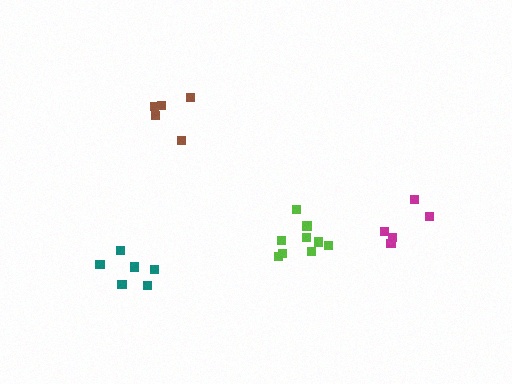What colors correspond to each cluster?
The clusters are colored: teal, magenta, brown, lime.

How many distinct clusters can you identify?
There are 4 distinct clusters.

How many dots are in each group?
Group 1: 6 dots, Group 2: 5 dots, Group 3: 5 dots, Group 4: 9 dots (25 total).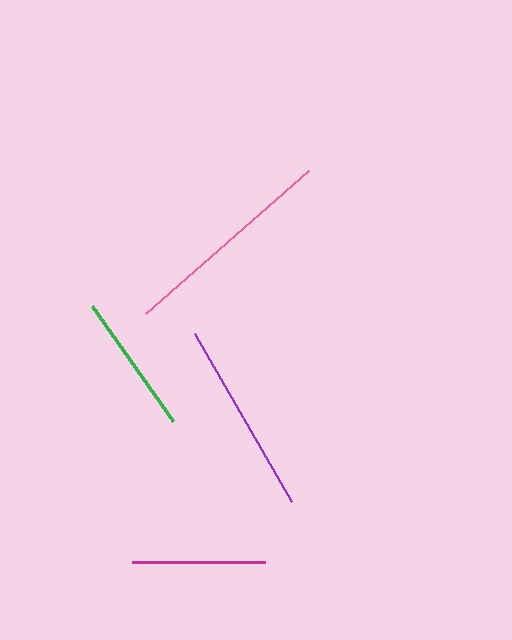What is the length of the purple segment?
The purple segment is approximately 194 pixels long.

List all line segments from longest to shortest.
From longest to shortest: pink, purple, green, magenta.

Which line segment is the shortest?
The magenta line is the shortest at approximately 133 pixels.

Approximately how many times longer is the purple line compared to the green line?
The purple line is approximately 1.4 times the length of the green line.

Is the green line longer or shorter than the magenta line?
The green line is longer than the magenta line.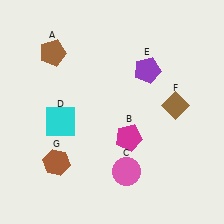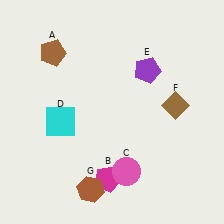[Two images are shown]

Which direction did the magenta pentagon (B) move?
The magenta pentagon (B) moved down.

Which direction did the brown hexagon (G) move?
The brown hexagon (G) moved right.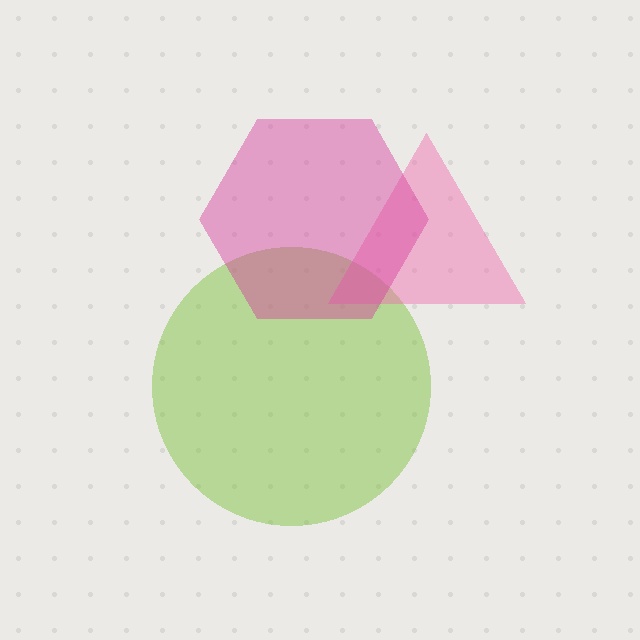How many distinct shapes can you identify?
There are 3 distinct shapes: a lime circle, a pink triangle, a magenta hexagon.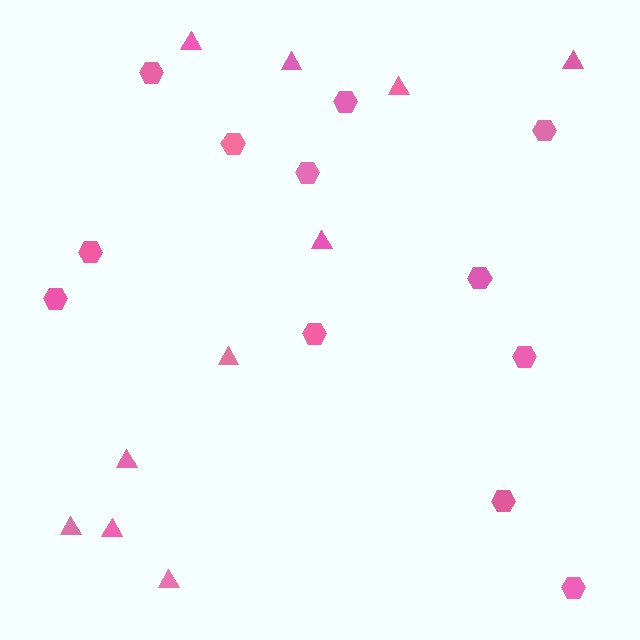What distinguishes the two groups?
There are 2 groups: one group of triangles (10) and one group of hexagons (12).